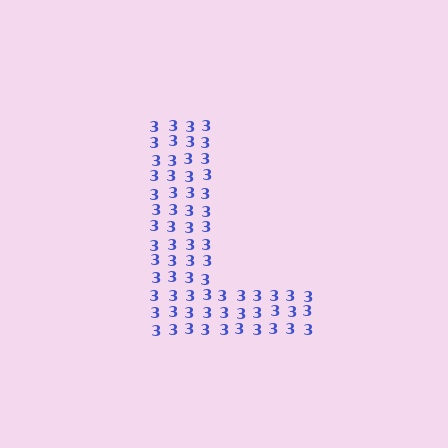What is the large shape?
The large shape is the letter L.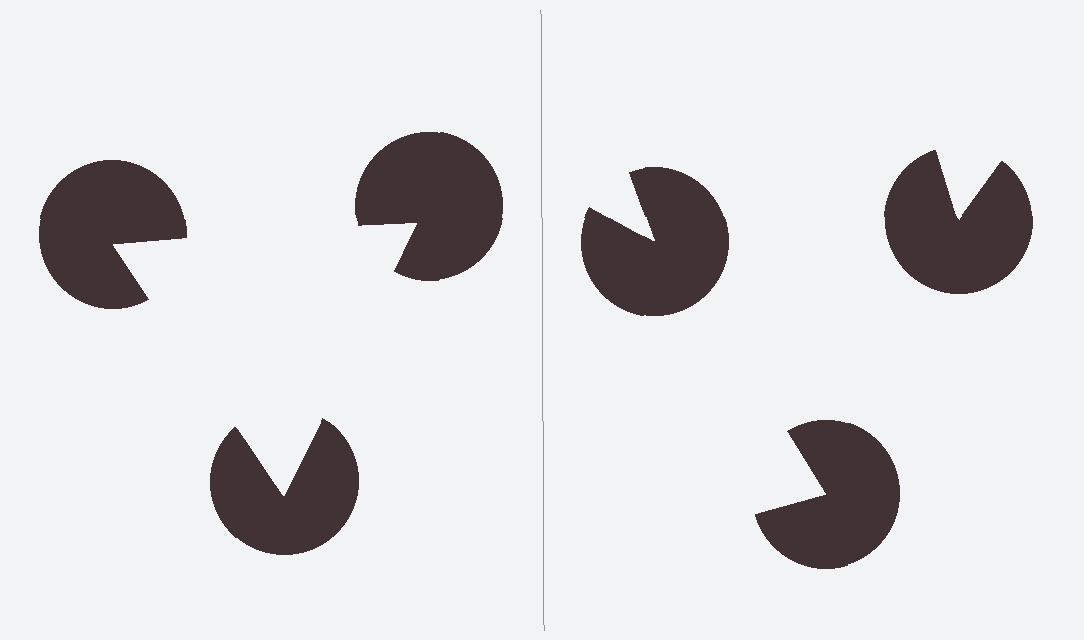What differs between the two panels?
The pac-man discs are positioned identically on both sides; only the wedge orientations differ. On the left they align to a triangle; on the right they are misaligned.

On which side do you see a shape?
An illusory triangle appears on the left side. On the right side the wedge cuts are rotated, so no coherent shape forms.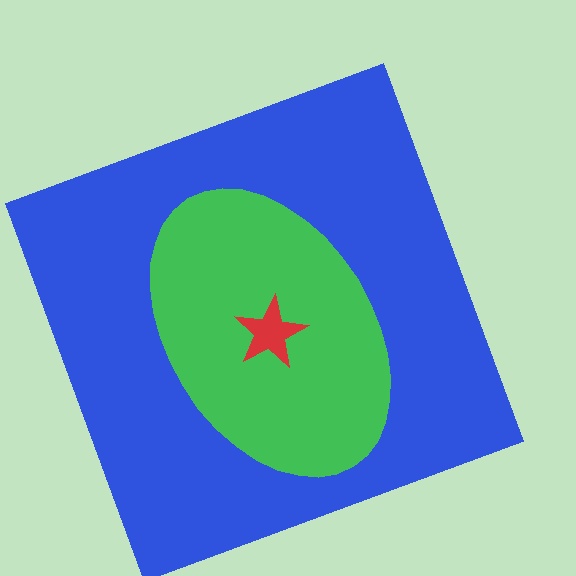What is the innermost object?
The red star.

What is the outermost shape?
The blue square.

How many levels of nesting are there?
3.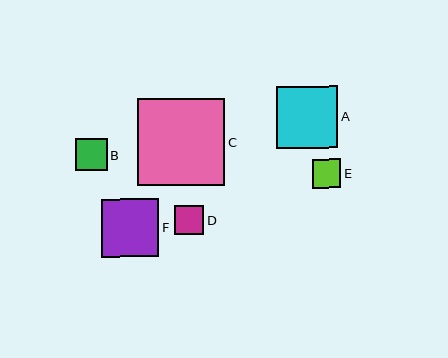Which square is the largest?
Square C is the largest with a size of approximately 87 pixels.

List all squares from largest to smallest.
From largest to smallest: C, A, F, B, D, E.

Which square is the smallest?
Square E is the smallest with a size of approximately 29 pixels.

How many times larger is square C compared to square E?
Square C is approximately 3.0 times the size of square E.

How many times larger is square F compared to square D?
Square F is approximately 2.0 times the size of square D.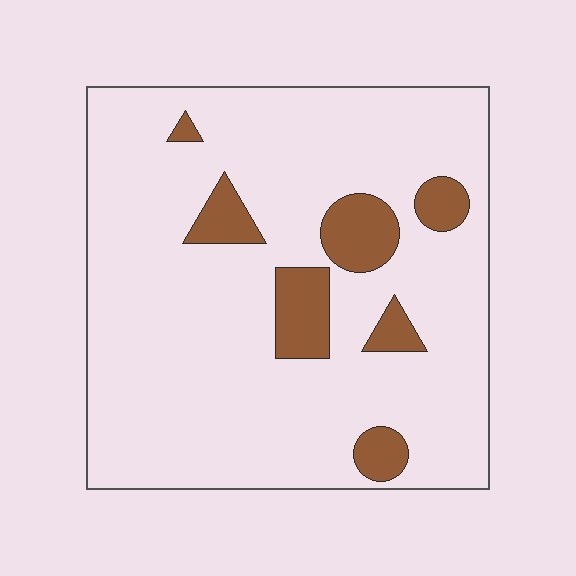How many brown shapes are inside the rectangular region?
7.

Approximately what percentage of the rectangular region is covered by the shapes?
Approximately 15%.